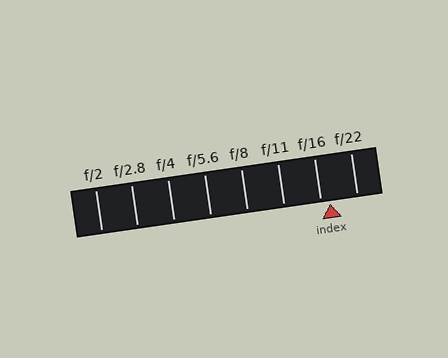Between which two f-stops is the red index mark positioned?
The index mark is between f/16 and f/22.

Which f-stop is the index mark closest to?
The index mark is closest to f/16.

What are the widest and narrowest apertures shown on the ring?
The widest aperture shown is f/2 and the narrowest is f/22.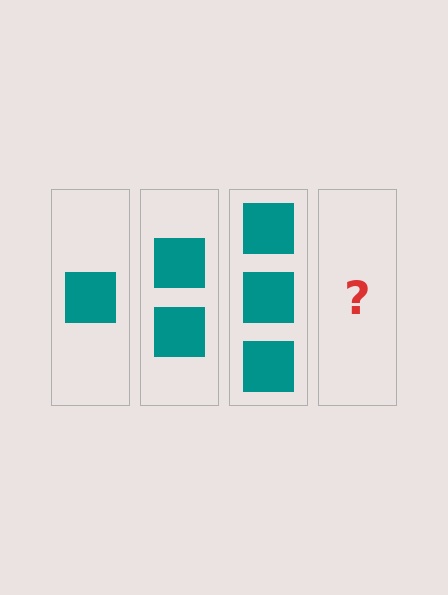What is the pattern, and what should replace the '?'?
The pattern is that each step adds one more square. The '?' should be 4 squares.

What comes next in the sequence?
The next element should be 4 squares.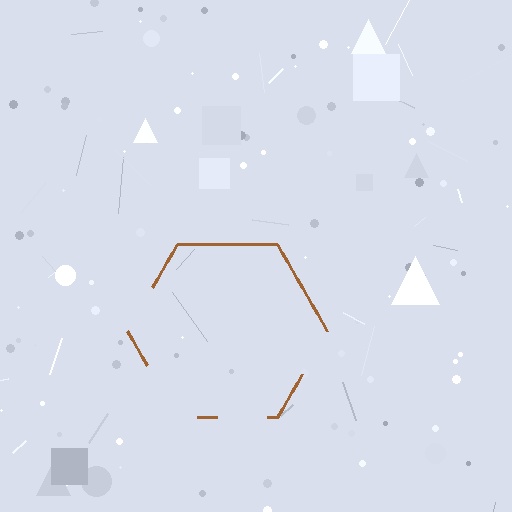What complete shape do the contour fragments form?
The contour fragments form a hexagon.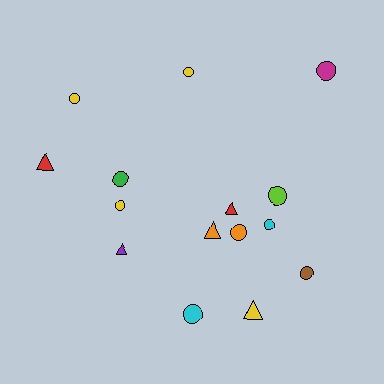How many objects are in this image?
There are 15 objects.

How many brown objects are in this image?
There is 1 brown object.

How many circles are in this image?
There are 10 circles.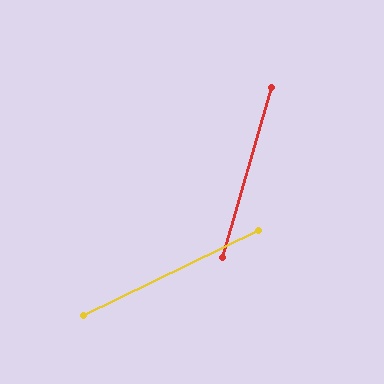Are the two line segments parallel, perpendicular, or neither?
Neither parallel nor perpendicular — they differ by about 48°.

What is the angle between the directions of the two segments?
Approximately 48 degrees.